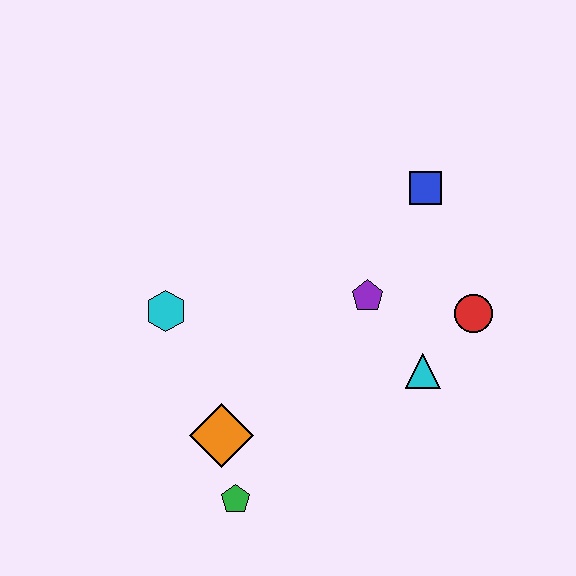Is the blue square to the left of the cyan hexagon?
No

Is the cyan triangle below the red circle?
Yes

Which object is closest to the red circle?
The cyan triangle is closest to the red circle.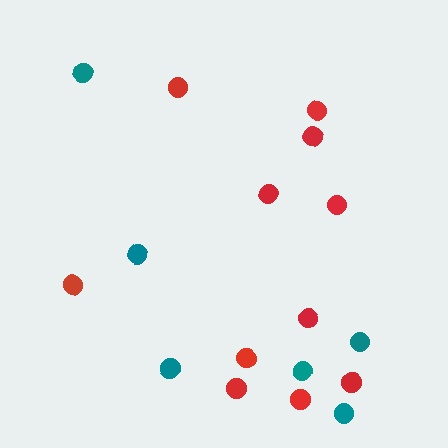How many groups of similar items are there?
There are 2 groups: one group of red circles (11) and one group of teal circles (6).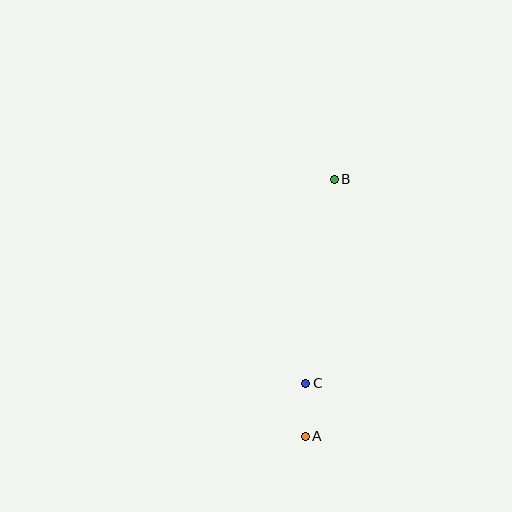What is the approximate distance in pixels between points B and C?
The distance between B and C is approximately 206 pixels.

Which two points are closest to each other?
Points A and C are closest to each other.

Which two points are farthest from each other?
Points A and B are farthest from each other.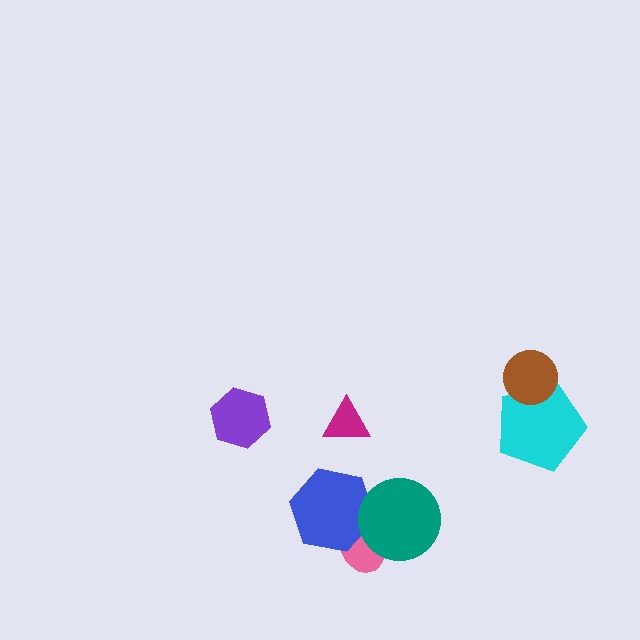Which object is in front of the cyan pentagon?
The brown circle is in front of the cyan pentagon.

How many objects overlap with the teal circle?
2 objects overlap with the teal circle.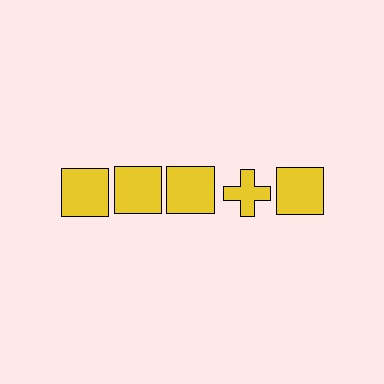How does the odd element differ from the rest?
It has a different shape: cross instead of square.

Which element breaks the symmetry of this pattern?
The yellow cross in the top row, second from right column breaks the symmetry. All other shapes are yellow squares.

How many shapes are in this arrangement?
There are 5 shapes arranged in a grid pattern.